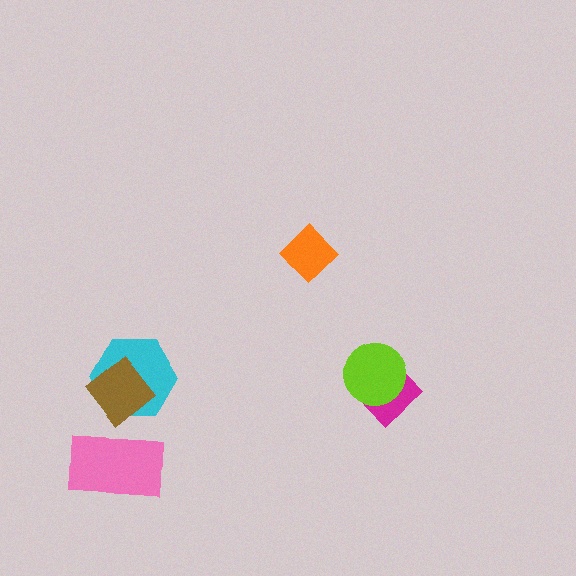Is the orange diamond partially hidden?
No, no other shape covers it.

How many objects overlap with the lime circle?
1 object overlaps with the lime circle.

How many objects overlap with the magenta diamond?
1 object overlaps with the magenta diamond.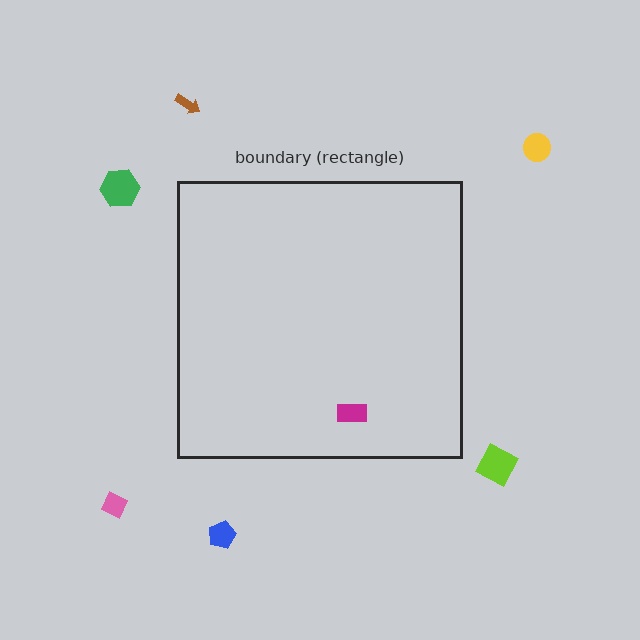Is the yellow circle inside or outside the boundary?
Outside.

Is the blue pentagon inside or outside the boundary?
Outside.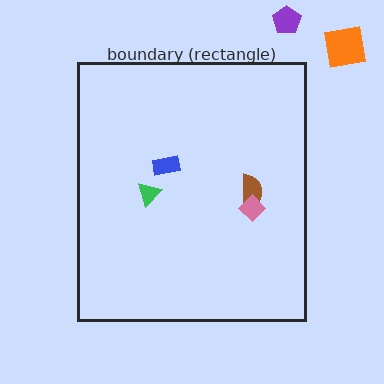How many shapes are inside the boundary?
4 inside, 2 outside.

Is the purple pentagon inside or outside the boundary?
Outside.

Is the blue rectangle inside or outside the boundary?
Inside.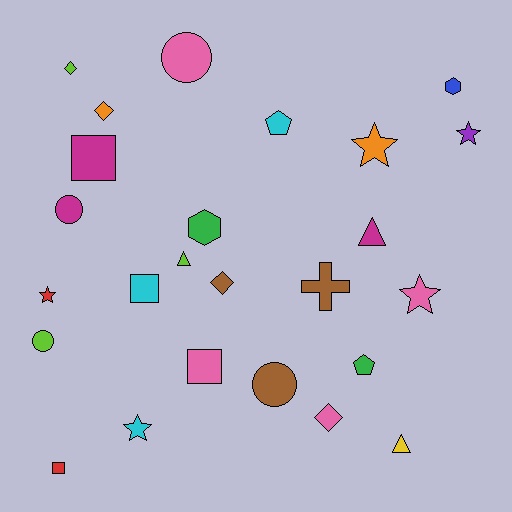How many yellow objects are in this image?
There is 1 yellow object.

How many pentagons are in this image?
There are 2 pentagons.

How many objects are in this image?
There are 25 objects.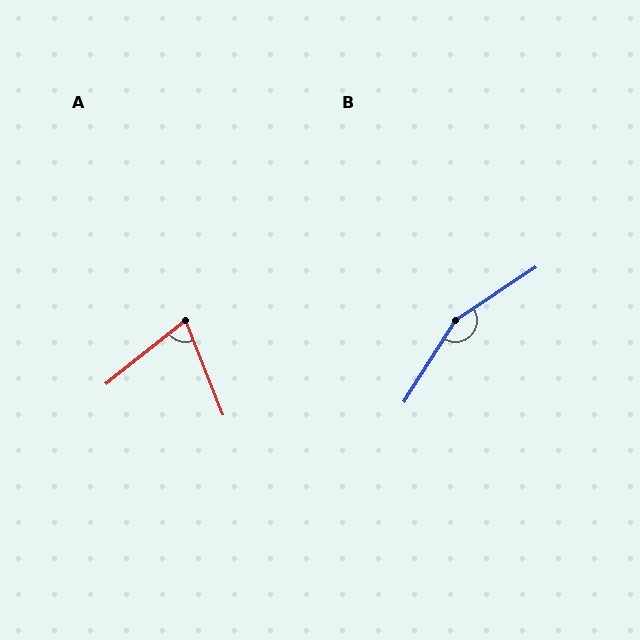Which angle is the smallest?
A, at approximately 73 degrees.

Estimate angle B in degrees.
Approximately 156 degrees.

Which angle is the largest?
B, at approximately 156 degrees.